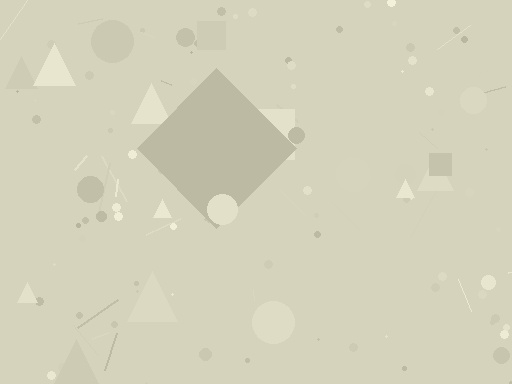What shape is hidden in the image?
A diamond is hidden in the image.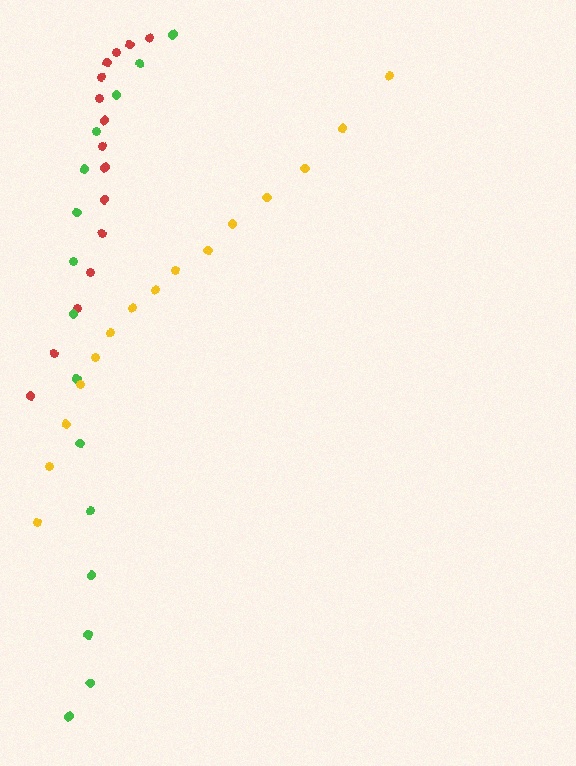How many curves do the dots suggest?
There are 3 distinct paths.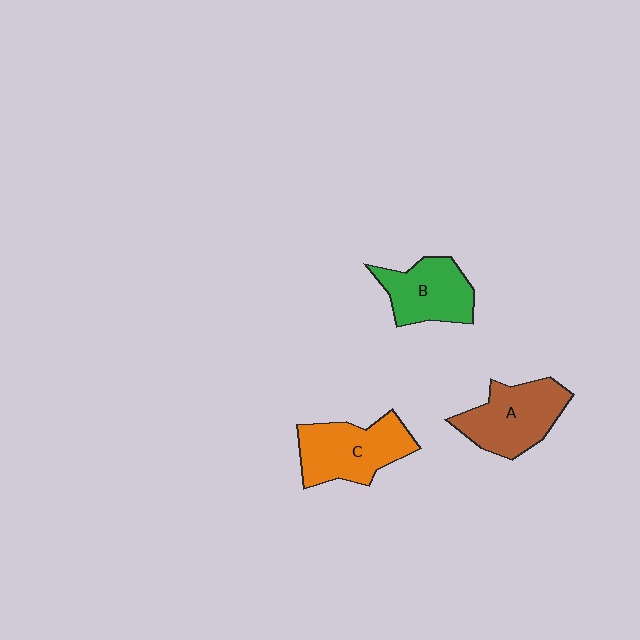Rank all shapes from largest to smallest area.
From largest to smallest: C (orange), A (brown), B (green).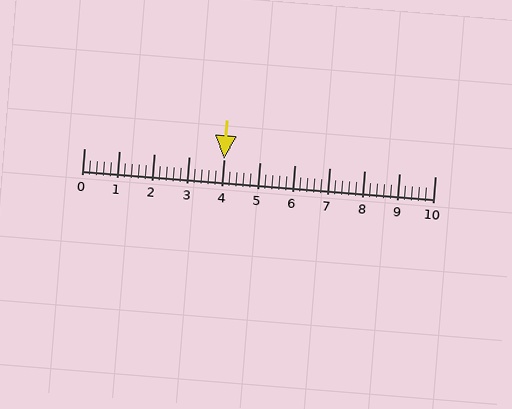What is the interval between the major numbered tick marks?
The major tick marks are spaced 1 units apart.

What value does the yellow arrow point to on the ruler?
The yellow arrow points to approximately 4.0.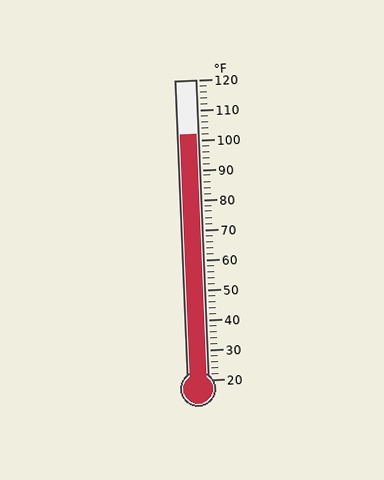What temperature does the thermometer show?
The thermometer shows approximately 102°F.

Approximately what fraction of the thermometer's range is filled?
The thermometer is filled to approximately 80% of its range.